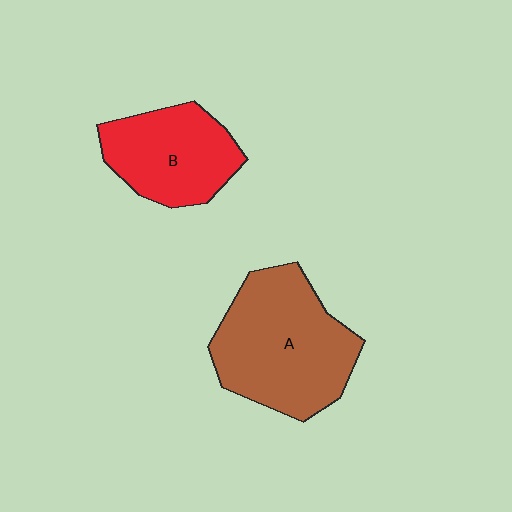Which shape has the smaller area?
Shape B (red).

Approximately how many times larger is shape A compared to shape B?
Approximately 1.5 times.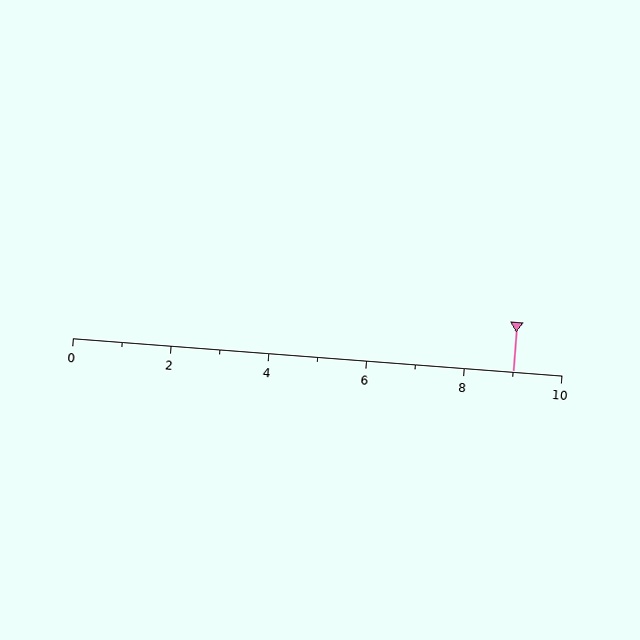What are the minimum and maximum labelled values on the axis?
The axis runs from 0 to 10.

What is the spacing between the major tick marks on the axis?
The major ticks are spaced 2 apart.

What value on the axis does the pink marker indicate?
The marker indicates approximately 9.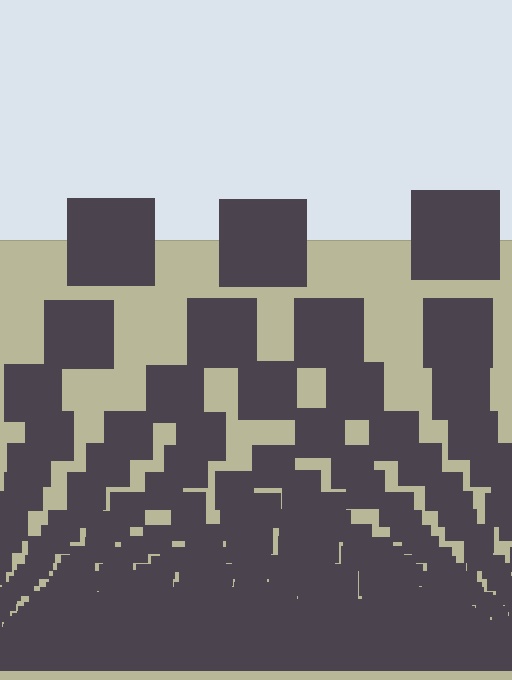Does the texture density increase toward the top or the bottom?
Density increases toward the bottom.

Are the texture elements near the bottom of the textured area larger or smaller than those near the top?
Smaller. The gradient is inverted — elements near the bottom are smaller and denser.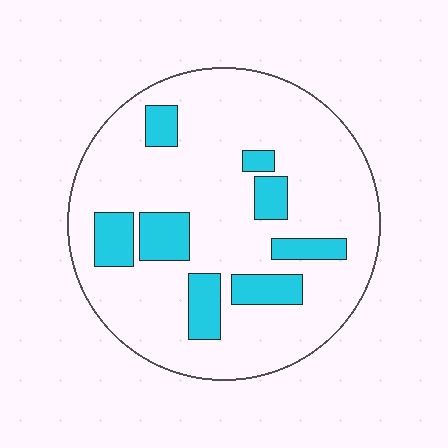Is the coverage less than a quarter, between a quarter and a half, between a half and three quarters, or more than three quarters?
Less than a quarter.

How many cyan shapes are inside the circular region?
8.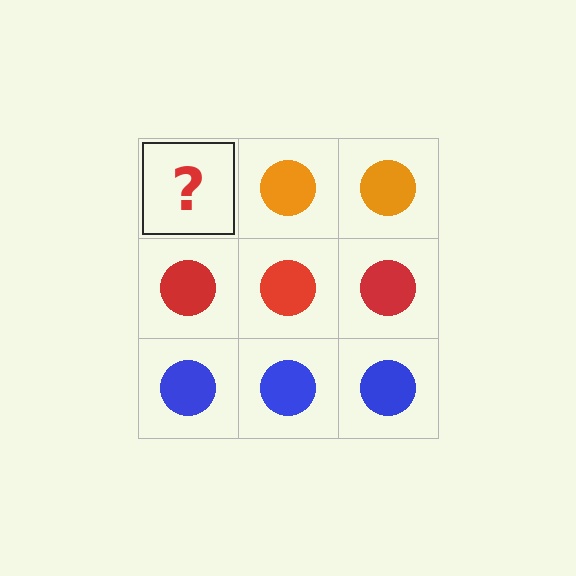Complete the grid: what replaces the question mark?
The question mark should be replaced with an orange circle.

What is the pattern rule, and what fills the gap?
The rule is that each row has a consistent color. The gap should be filled with an orange circle.